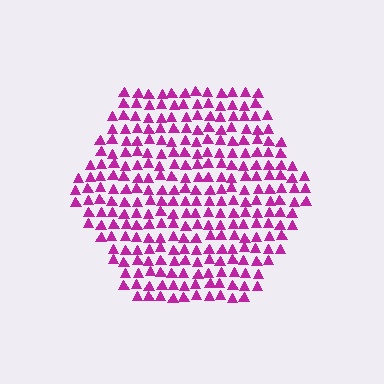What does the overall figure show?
The overall figure shows a hexagon.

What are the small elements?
The small elements are triangles.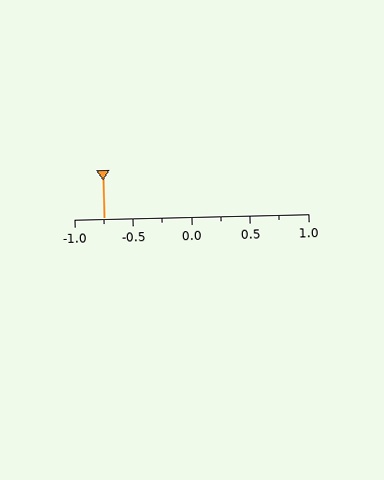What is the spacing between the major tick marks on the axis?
The major ticks are spaced 0.5 apart.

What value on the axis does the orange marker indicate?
The marker indicates approximately -0.75.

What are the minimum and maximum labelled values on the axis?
The axis runs from -1.0 to 1.0.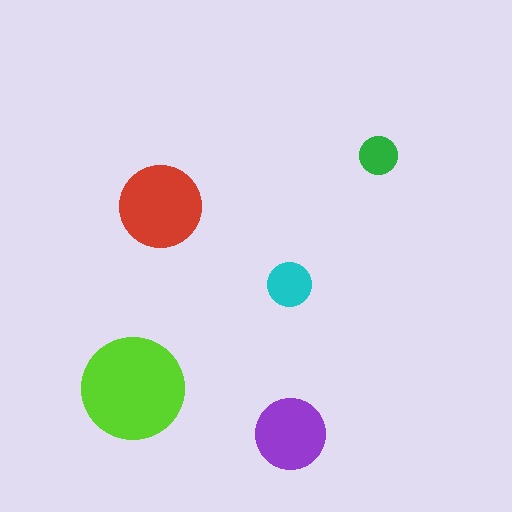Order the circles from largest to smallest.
the lime one, the red one, the purple one, the cyan one, the green one.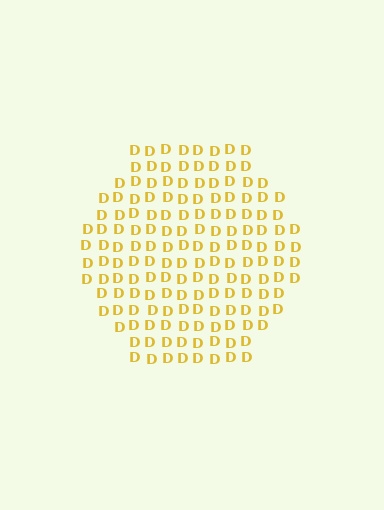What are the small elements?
The small elements are letter D's.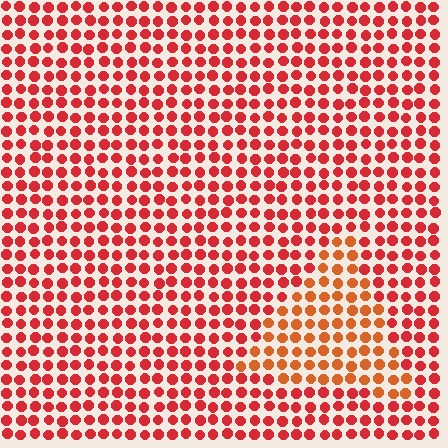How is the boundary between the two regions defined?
The boundary is defined purely by a slight shift in hue (about 25 degrees). Spacing, size, and orientation are identical on both sides.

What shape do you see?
I see a triangle.